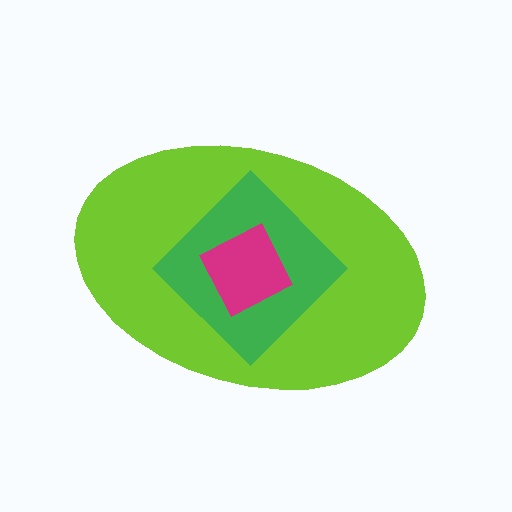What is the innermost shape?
The magenta square.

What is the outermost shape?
The lime ellipse.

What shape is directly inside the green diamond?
The magenta square.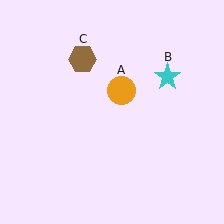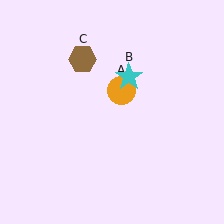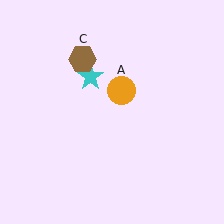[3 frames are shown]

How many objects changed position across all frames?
1 object changed position: cyan star (object B).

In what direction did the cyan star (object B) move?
The cyan star (object B) moved left.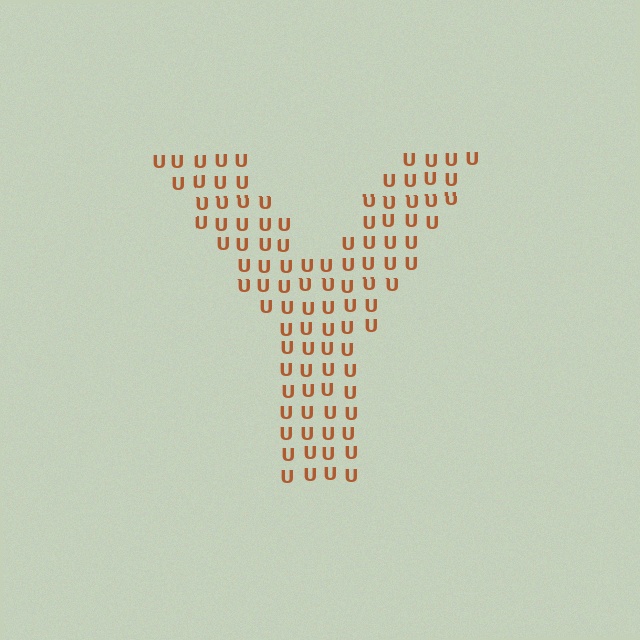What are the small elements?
The small elements are letter U's.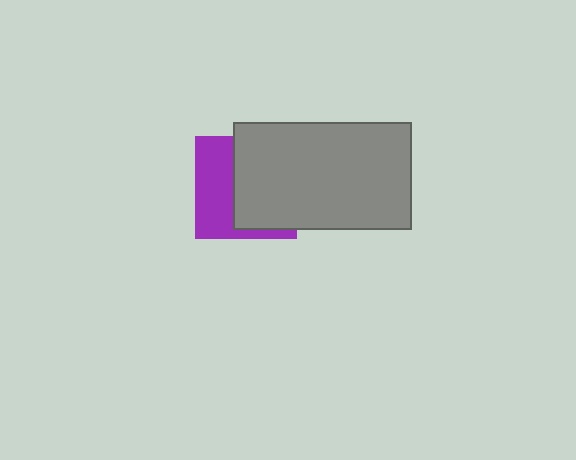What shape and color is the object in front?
The object in front is a gray rectangle.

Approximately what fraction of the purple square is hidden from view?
Roughly 57% of the purple square is hidden behind the gray rectangle.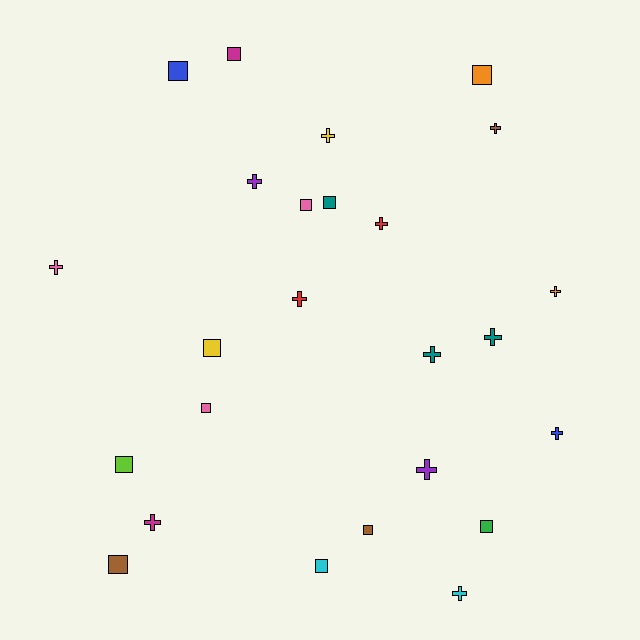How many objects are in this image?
There are 25 objects.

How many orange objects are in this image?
There are 2 orange objects.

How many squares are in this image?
There are 12 squares.